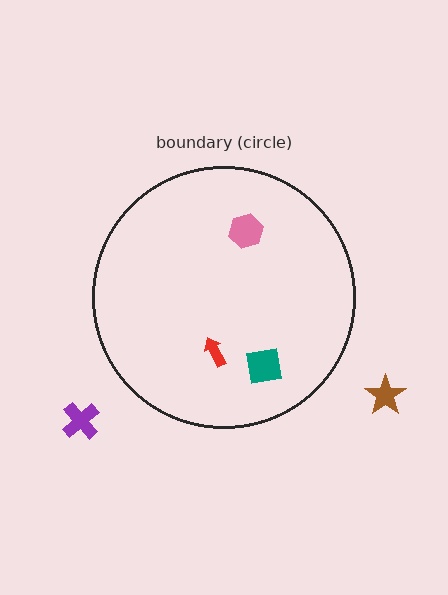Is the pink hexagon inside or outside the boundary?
Inside.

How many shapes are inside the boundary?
3 inside, 2 outside.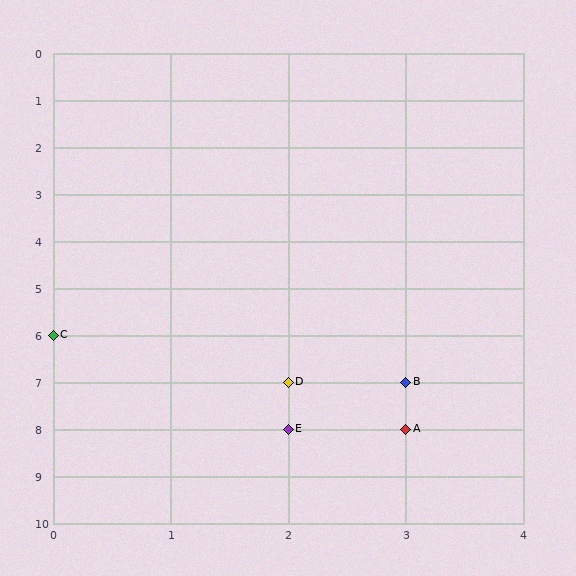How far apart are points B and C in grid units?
Points B and C are 3 columns and 1 row apart (about 3.2 grid units diagonally).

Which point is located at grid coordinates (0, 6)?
Point C is at (0, 6).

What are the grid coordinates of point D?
Point D is at grid coordinates (2, 7).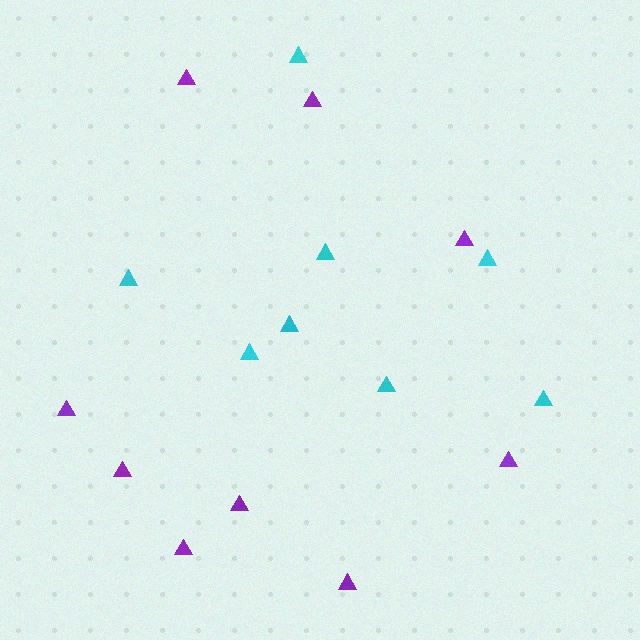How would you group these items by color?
There are 2 groups: one group of cyan triangles (8) and one group of purple triangles (9).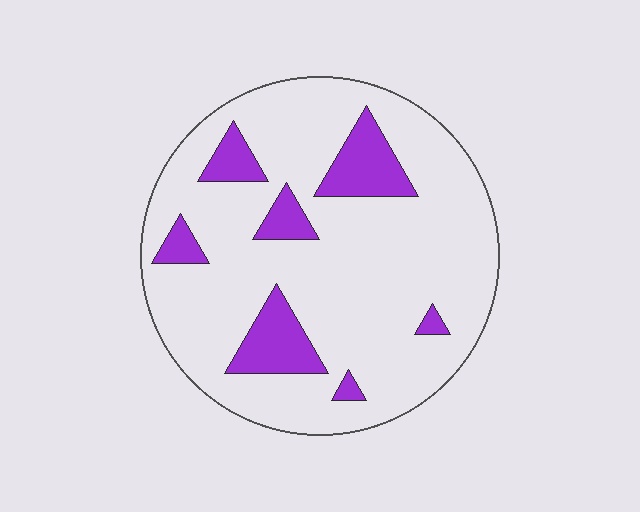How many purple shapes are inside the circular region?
7.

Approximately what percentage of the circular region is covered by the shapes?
Approximately 15%.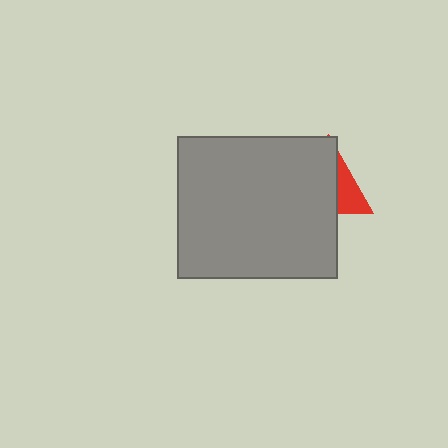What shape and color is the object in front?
The object in front is a gray rectangle.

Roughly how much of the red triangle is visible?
A small part of it is visible (roughly 32%).